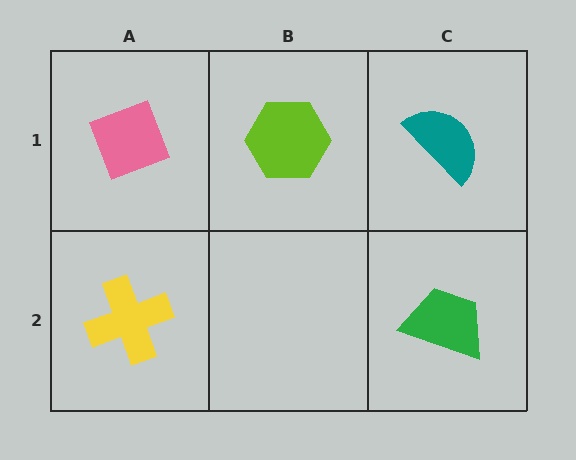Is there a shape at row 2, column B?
No, that cell is empty.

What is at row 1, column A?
A pink diamond.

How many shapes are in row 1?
3 shapes.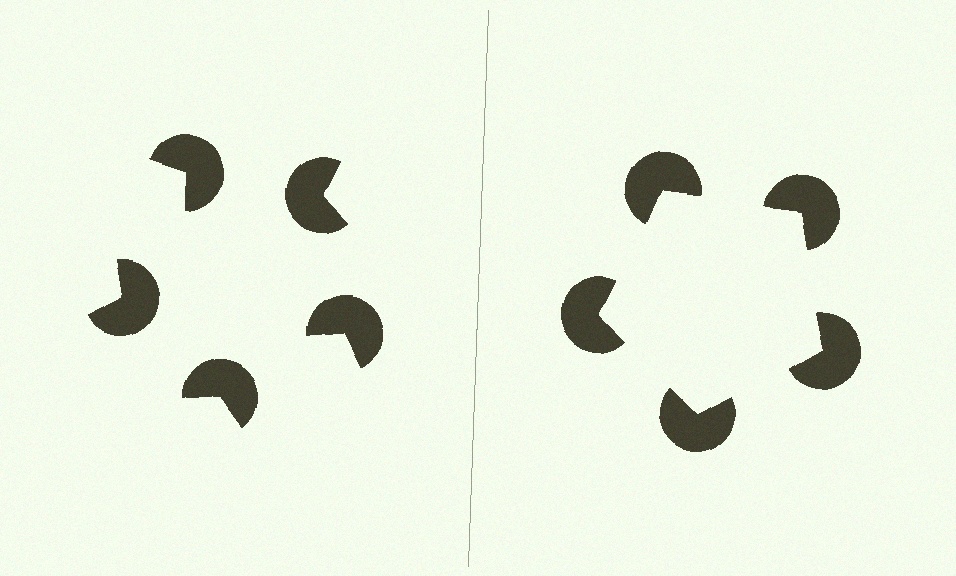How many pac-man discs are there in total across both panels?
10 — 5 on each side.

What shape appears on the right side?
An illusory pentagon.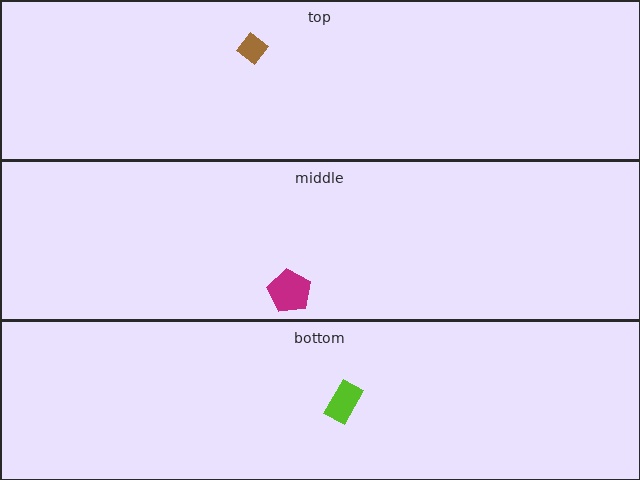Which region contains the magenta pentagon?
The middle region.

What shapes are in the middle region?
The magenta pentagon.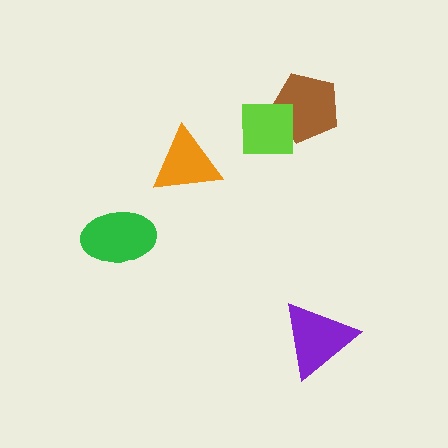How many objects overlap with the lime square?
1 object overlaps with the lime square.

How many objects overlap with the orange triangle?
0 objects overlap with the orange triangle.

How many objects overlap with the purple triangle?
0 objects overlap with the purple triangle.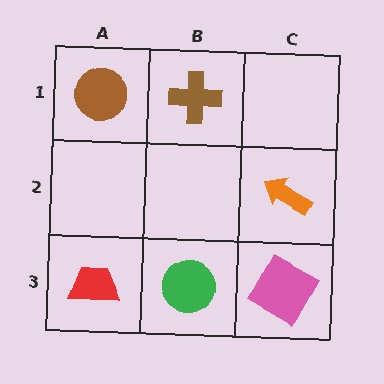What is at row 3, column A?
A red trapezoid.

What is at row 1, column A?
A brown circle.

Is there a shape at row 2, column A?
No, that cell is empty.